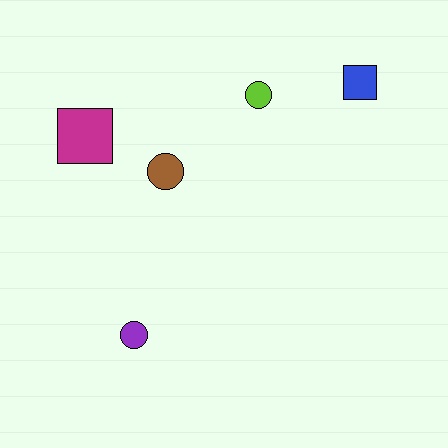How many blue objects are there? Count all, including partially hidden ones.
There is 1 blue object.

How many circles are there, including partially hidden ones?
There are 3 circles.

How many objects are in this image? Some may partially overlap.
There are 5 objects.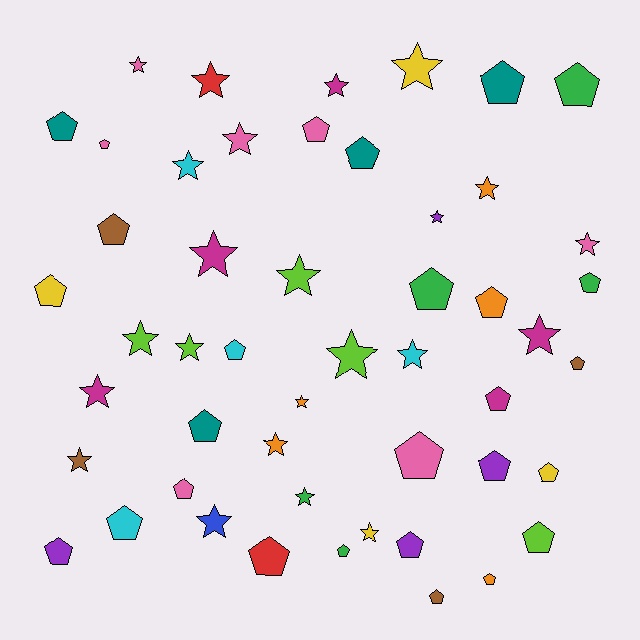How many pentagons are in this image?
There are 27 pentagons.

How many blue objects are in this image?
There is 1 blue object.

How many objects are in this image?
There are 50 objects.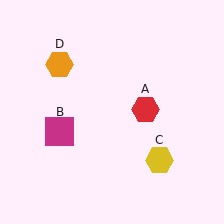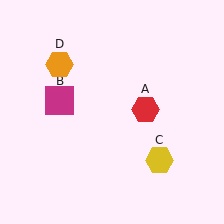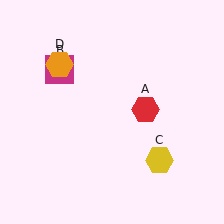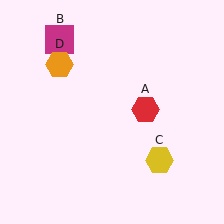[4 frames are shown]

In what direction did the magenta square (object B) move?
The magenta square (object B) moved up.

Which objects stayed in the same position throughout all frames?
Red hexagon (object A) and yellow hexagon (object C) and orange hexagon (object D) remained stationary.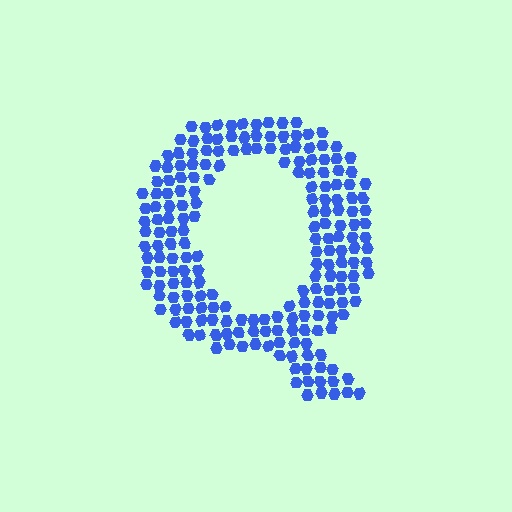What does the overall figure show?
The overall figure shows the letter Q.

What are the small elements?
The small elements are hexagons.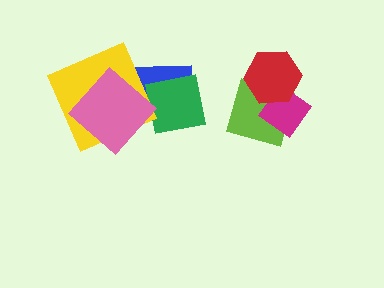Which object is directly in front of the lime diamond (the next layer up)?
The magenta diamond is directly in front of the lime diamond.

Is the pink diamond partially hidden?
No, no other shape covers it.